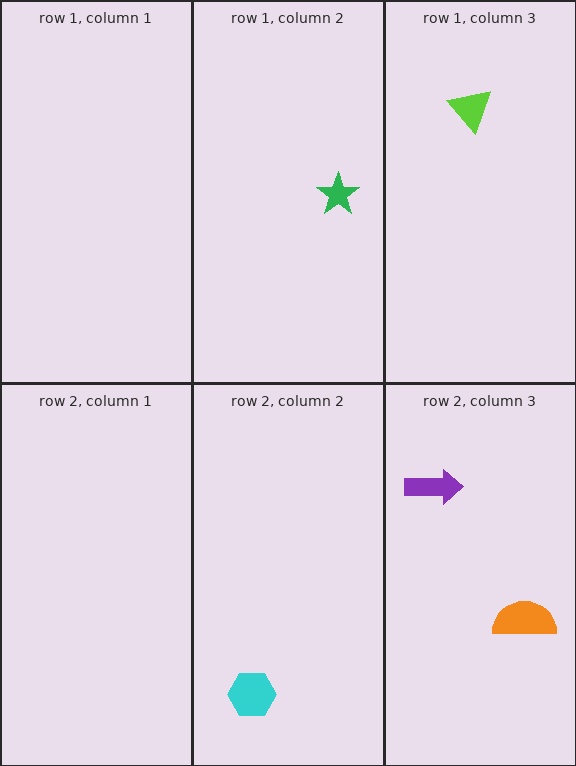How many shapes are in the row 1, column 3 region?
1.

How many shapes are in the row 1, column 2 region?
1.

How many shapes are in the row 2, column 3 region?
2.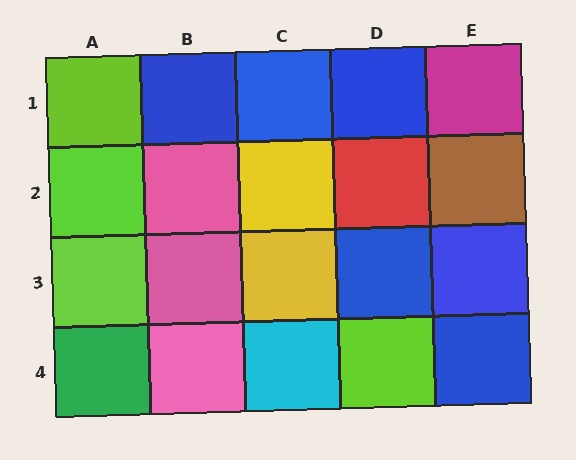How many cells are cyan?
1 cell is cyan.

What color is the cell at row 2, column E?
Brown.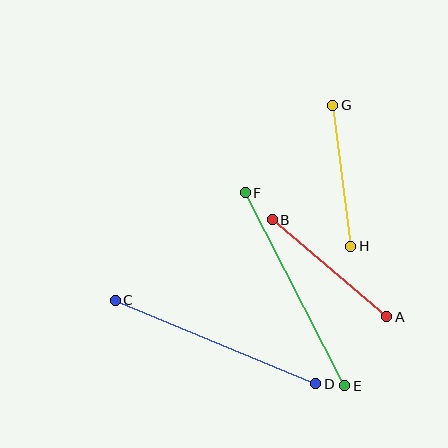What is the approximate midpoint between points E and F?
The midpoint is at approximately (295, 289) pixels.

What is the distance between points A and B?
The distance is approximately 150 pixels.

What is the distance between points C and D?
The distance is approximately 217 pixels.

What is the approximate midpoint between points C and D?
The midpoint is at approximately (215, 342) pixels.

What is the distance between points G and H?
The distance is approximately 142 pixels.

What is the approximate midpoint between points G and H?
The midpoint is at approximately (342, 176) pixels.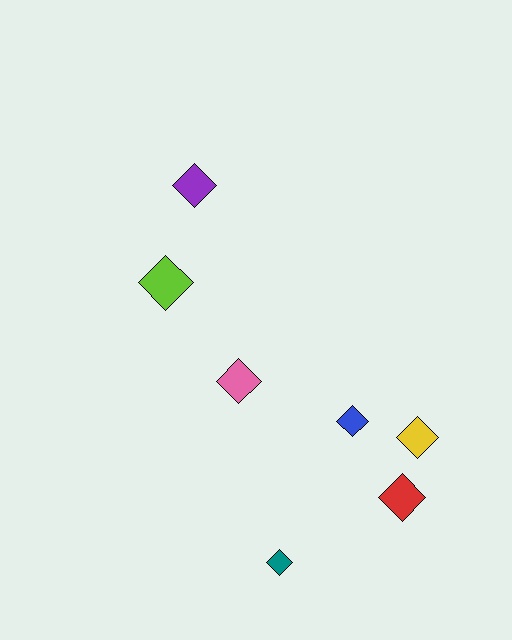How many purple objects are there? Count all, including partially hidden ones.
There is 1 purple object.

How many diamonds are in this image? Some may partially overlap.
There are 7 diamonds.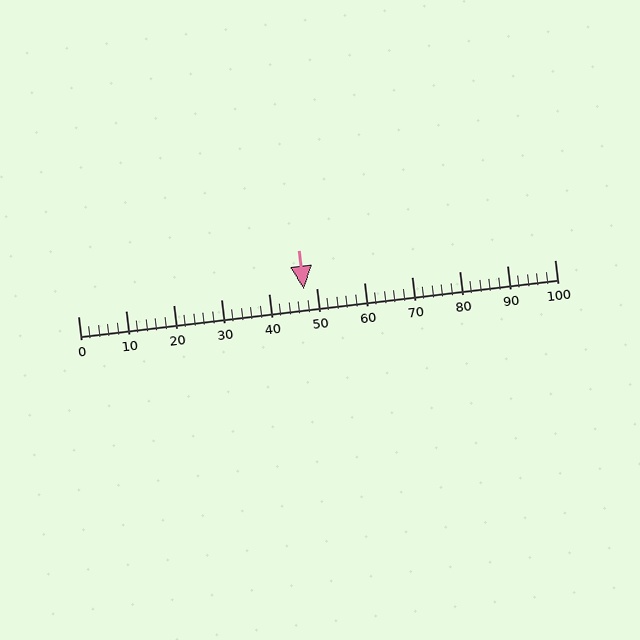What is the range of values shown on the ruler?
The ruler shows values from 0 to 100.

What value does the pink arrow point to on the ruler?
The pink arrow points to approximately 47.